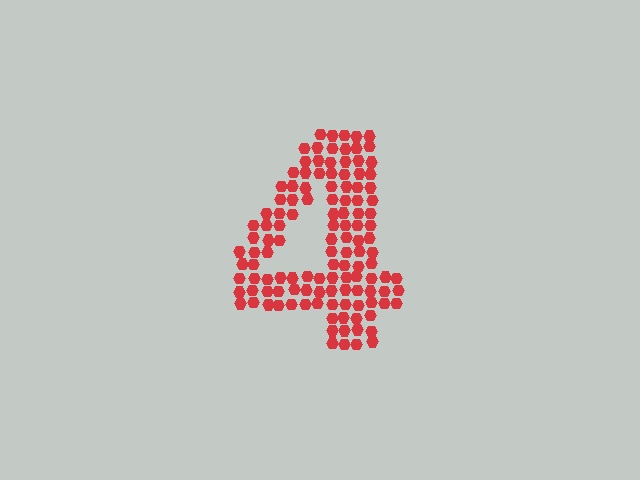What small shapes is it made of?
It is made of small hexagons.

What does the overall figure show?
The overall figure shows the digit 4.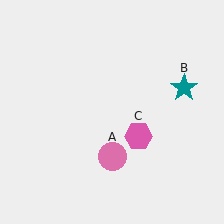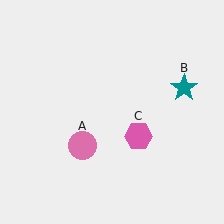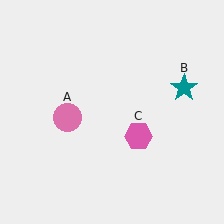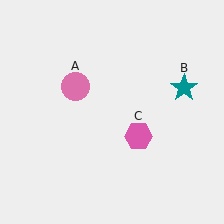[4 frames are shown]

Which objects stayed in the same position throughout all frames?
Teal star (object B) and pink hexagon (object C) remained stationary.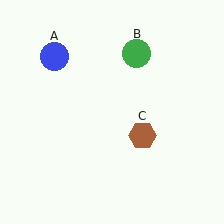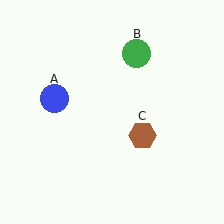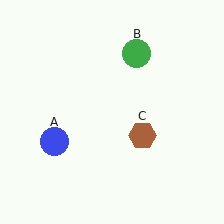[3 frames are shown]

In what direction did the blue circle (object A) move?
The blue circle (object A) moved down.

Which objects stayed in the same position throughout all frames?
Green circle (object B) and brown hexagon (object C) remained stationary.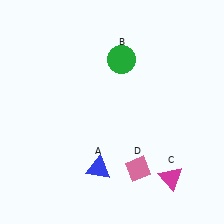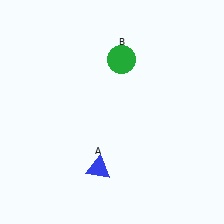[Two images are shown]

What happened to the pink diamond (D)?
The pink diamond (D) was removed in Image 2. It was in the bottom-right area of Image 1.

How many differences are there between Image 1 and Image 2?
There are 2 differences between the two images.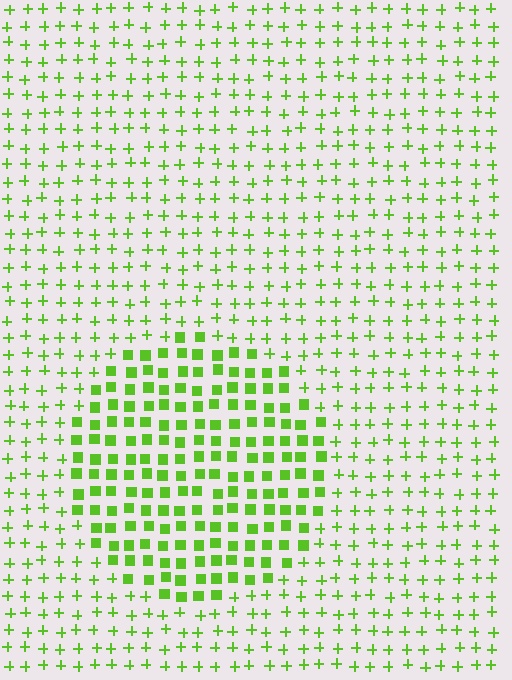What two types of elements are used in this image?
The image uses squares inside the circle region and plus signs outside it.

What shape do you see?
I see a circle.